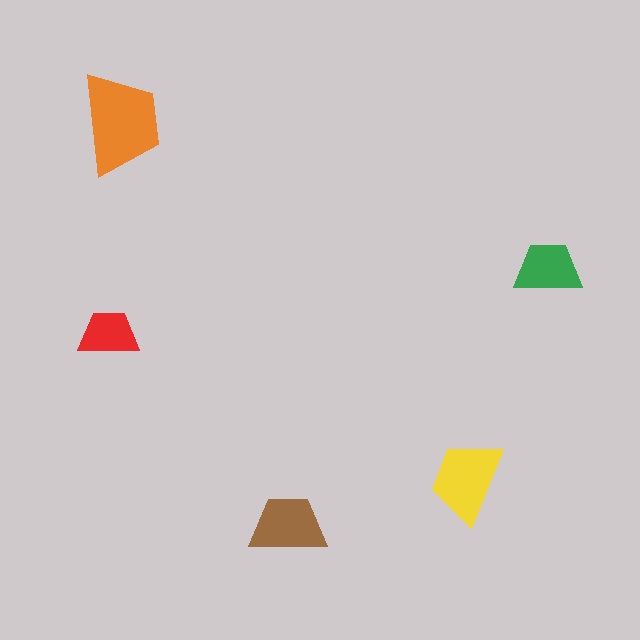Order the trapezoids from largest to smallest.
the orange one, the yellow one, the brown one, the green one, the red one.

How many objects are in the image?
There are 5 objects in the image.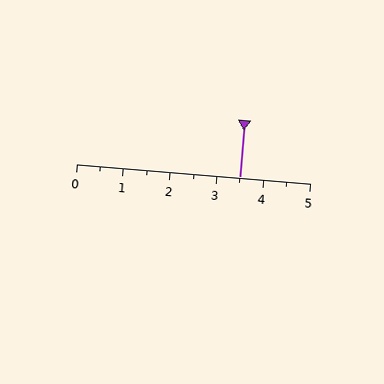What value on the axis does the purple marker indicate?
The marker indicates approximately 3.5.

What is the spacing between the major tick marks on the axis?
The major ticks are spaced 1 apart.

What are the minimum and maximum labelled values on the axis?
The axis runs from 0 to 5.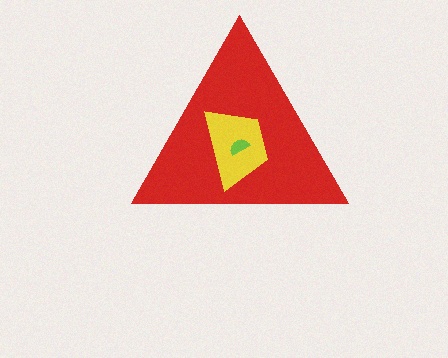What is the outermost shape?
The red triangle.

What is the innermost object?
The lime semicircle.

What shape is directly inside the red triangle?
The yellow trapezoid.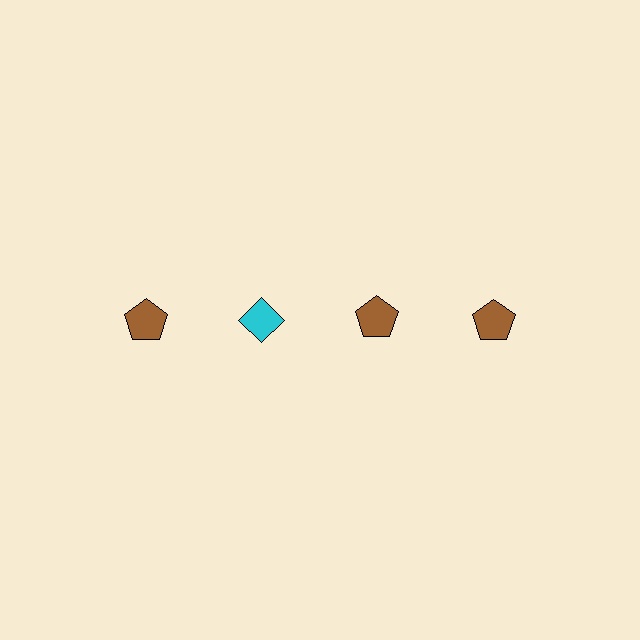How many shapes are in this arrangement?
There are 4 shapes arranged in a grid pattern.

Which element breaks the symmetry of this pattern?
The cyan diamond in the top row, second from left column breaks the symmetry. All other shapes are brown pentagons.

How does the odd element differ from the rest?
It differs in both color (cyan instead of brown) and shape (diamond instead of pentagon).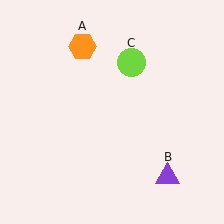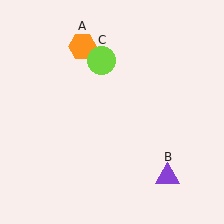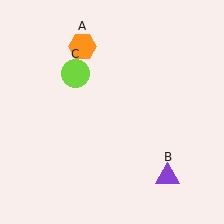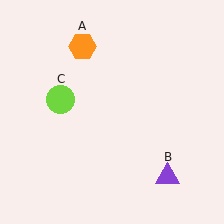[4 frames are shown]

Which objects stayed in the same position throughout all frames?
Orange hexagon (object A) and purple triangle (object B) remained stationary.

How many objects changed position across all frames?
1 object changed position: lime circle (object C).